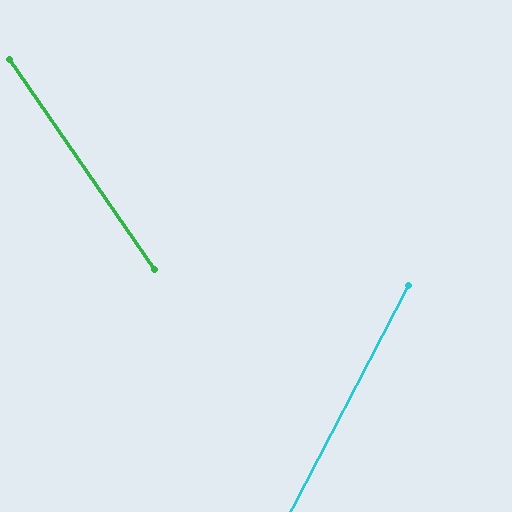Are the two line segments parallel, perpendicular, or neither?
Neither parallel nor perpendicular — they differ by about 62°.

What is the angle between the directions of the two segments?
Approximately 62 degrees.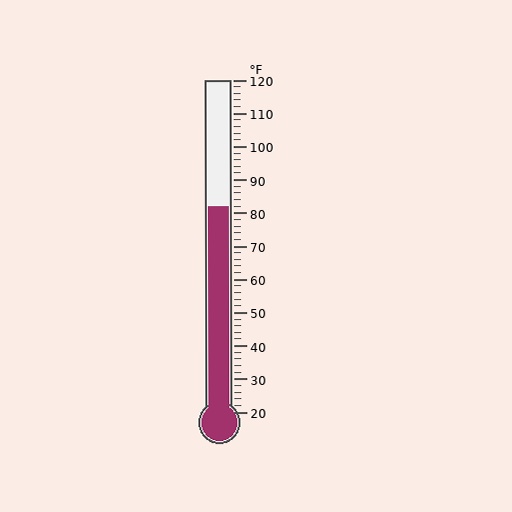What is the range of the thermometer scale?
The thermometer scale ranges from 20°F to 120°F.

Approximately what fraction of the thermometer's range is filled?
The thermometer is filled to approximately 60% of its range.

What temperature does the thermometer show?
The thermometer shows approximately 82°F.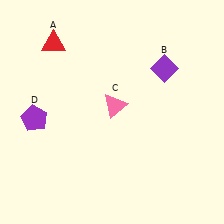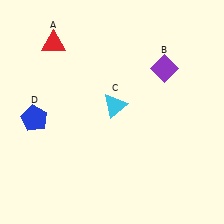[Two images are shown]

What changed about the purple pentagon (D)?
In Image 1, D is purple. In Image 2, it changed to blue.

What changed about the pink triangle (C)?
In Image 1, C is pink. In Image 2, it changed to cyan.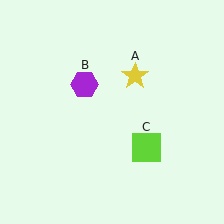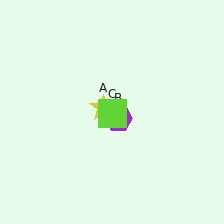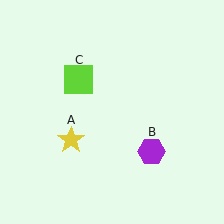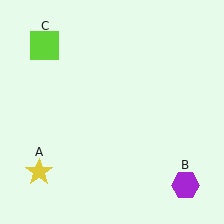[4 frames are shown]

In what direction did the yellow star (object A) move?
The yellow star (object A) moved down and to the left.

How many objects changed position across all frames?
3 objects changed position: yellow star (object A), purple hexagon (object B), lime square (object C).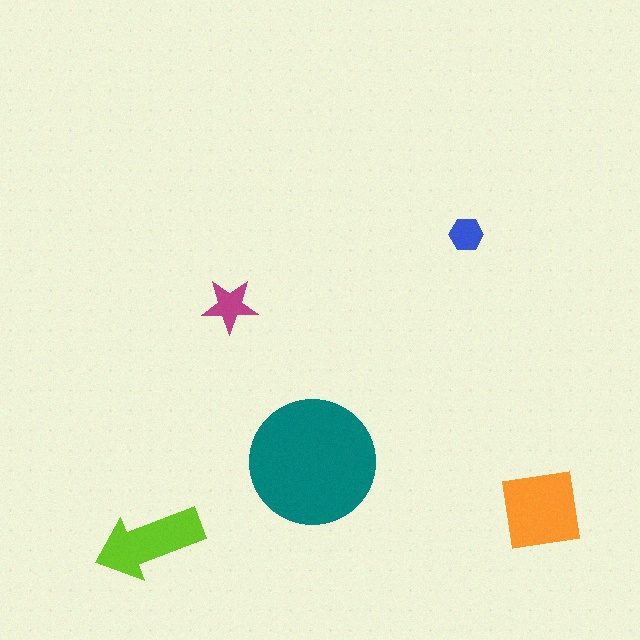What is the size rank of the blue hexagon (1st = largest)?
5th.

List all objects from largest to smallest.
The teal circle, the orange square, the lime arrow, the magenta star, the blue hexagon.